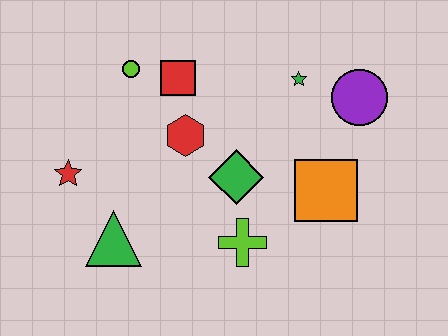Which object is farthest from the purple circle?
The red star is farthest from the purple circle.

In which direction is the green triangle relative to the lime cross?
The green triangle is to the left of the lime cross.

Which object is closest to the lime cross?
The green diamond is closest to the lime cross.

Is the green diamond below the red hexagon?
Yes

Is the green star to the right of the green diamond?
Yes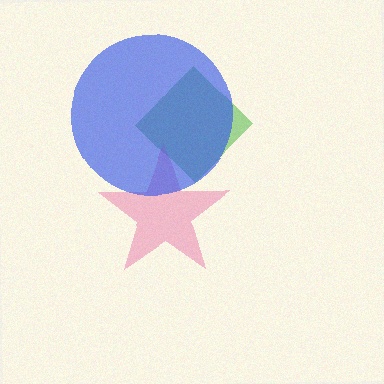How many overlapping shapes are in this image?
There are 3 overlapping shapes in the image.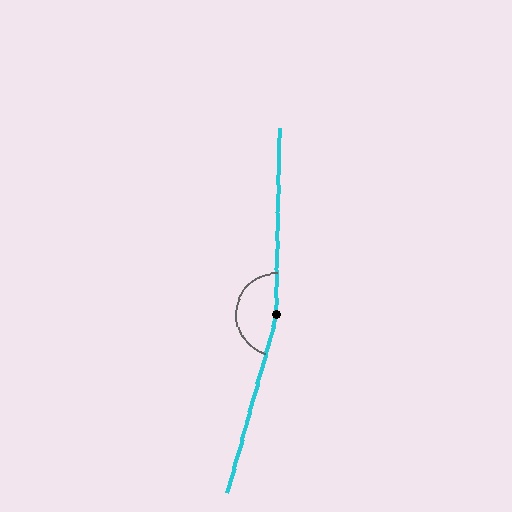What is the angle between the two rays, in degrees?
Approximately 165 degrees.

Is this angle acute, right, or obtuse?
It is obtuse.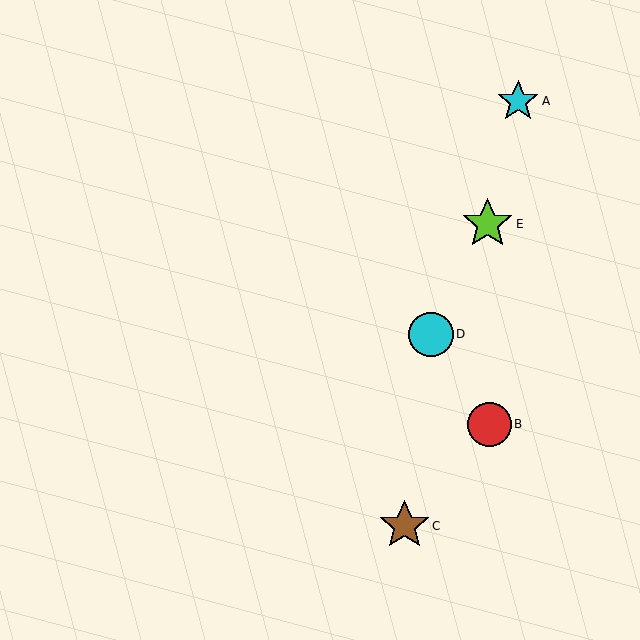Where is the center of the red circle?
The center of the red circle is at (489, 424).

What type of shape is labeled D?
Shape D is a cyan circle.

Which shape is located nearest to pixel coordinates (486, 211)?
The lime star (labeled E) at (488, 224) is nearest to that location.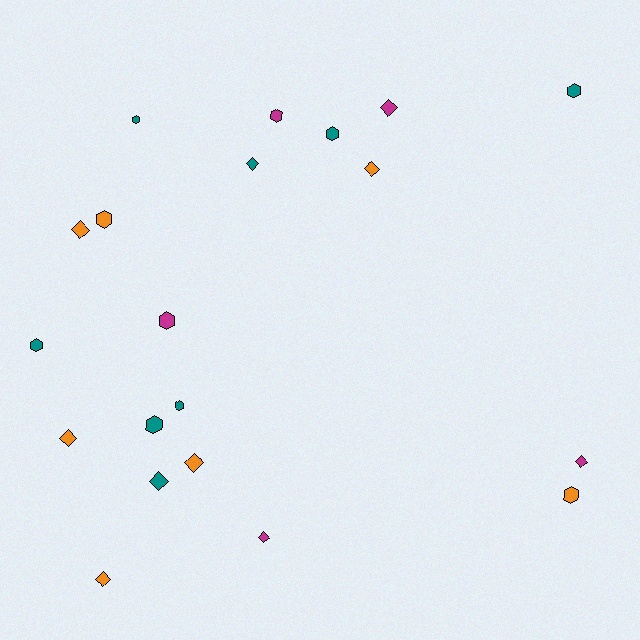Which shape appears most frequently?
Hexagon, with 10 objects.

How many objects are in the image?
There are 20 objects.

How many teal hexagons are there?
There are 6 teal hexagons.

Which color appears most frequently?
Teal, with 8 objects.